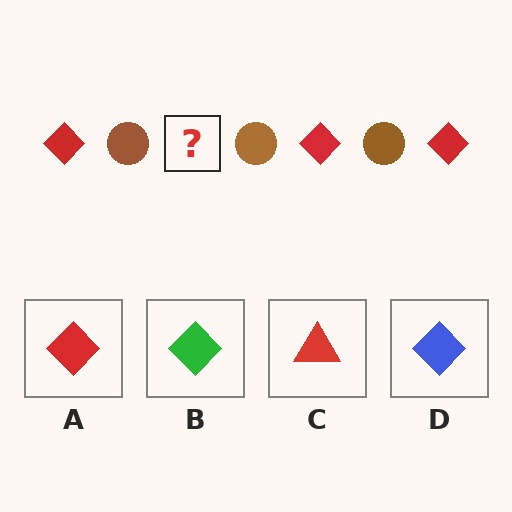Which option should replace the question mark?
Option A.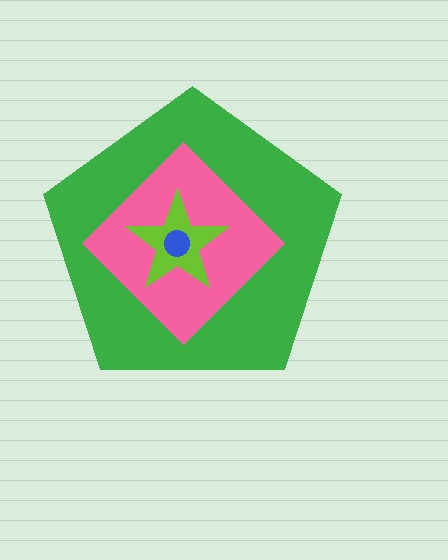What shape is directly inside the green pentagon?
The pink diamond.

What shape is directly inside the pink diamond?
The lime star.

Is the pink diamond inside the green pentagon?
Yes.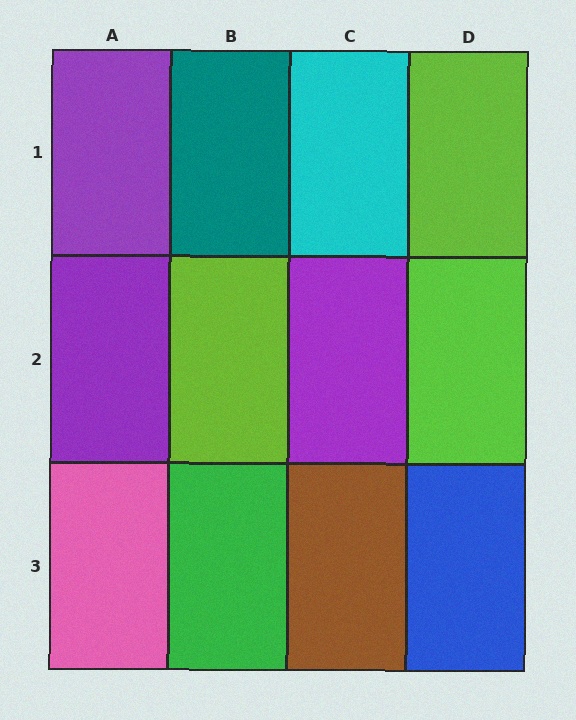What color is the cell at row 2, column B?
Lime.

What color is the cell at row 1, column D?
Lime.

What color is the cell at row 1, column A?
Purple.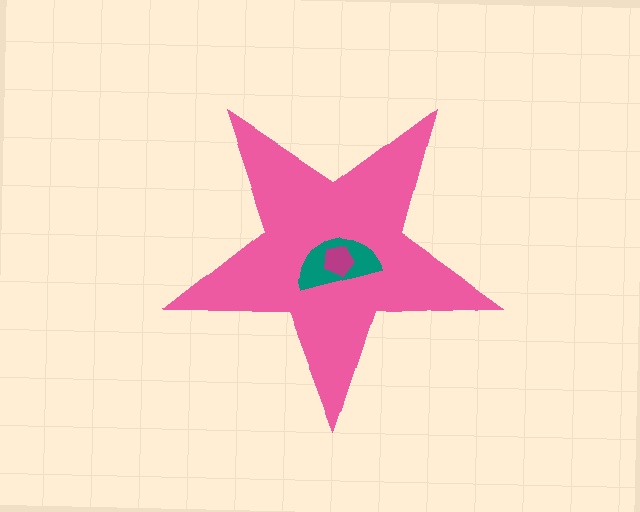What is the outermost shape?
The pink star.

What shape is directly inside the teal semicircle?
The magenta pentagon.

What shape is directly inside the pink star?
The teal semicircle.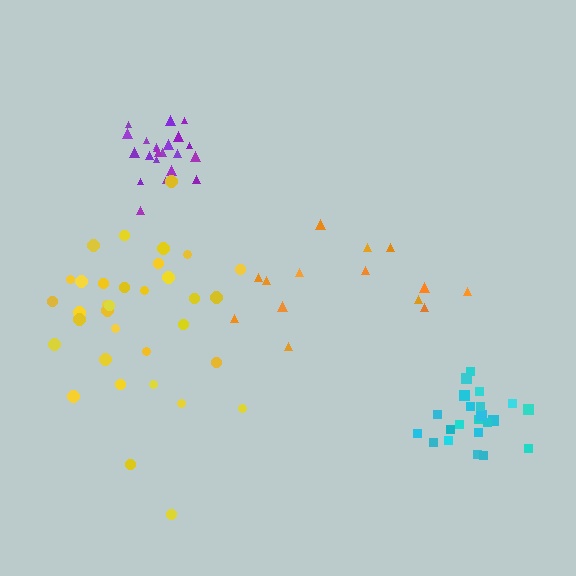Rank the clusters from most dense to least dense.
purple, cyan, yellow, orange.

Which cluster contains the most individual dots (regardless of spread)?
Yellow (34).